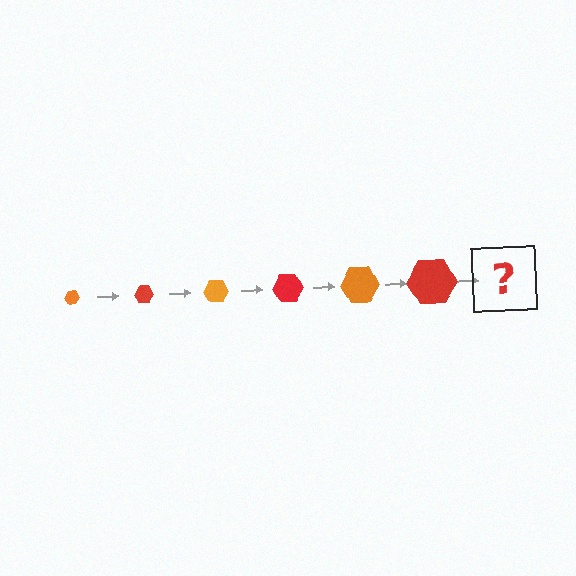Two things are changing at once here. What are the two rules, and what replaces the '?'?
The two rules are that the hexagon grows larger each step and the color cycles through orange and red. The '?' should be an orange hexagon, larger than the previous one.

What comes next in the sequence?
The next element should be an orange hexagon, larger than the previous one.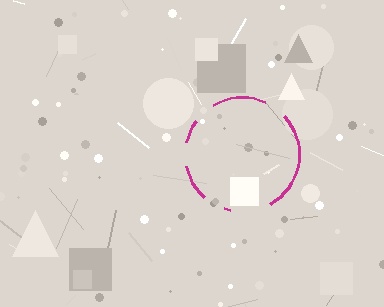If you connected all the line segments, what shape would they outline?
They would outline a circle.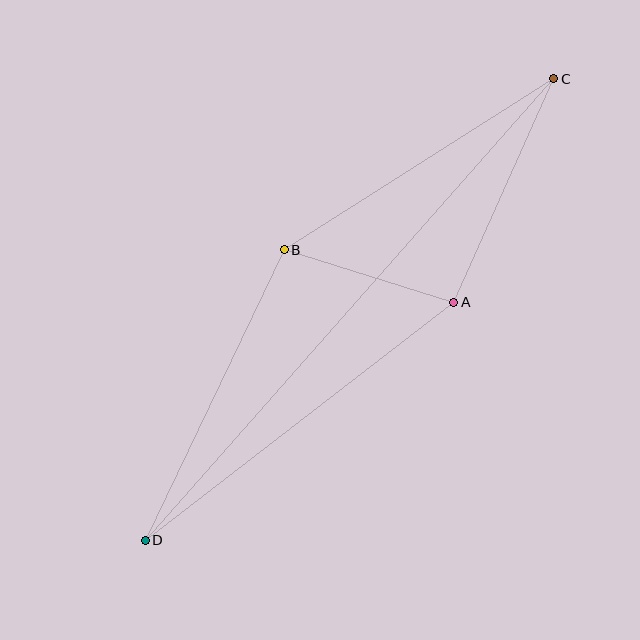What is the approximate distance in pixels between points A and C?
The distance between A and C is approximately 245 pixels.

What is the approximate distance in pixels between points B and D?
The distance between B and D is approximately 322 pixels.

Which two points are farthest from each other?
Points C and D are farthest from each other.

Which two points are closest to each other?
Points A and B are closest to each other.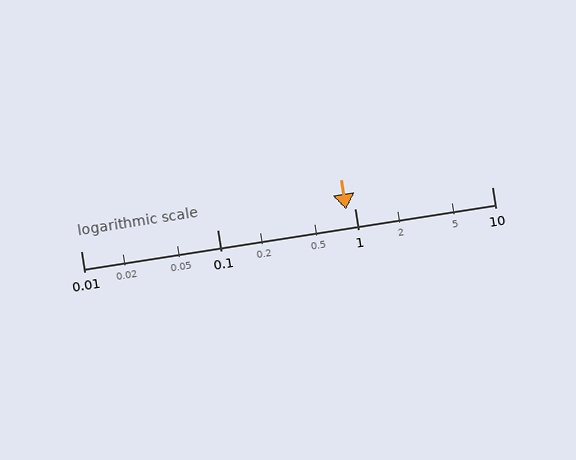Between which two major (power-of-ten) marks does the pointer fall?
The pointer is between 0.1 and 1.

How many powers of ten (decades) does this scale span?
The scale spans 3 decades, from 0.01 to 10.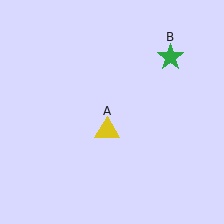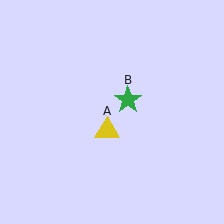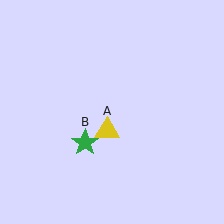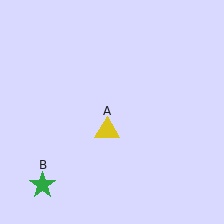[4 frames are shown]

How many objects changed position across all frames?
1 object changed position: green star (object B).